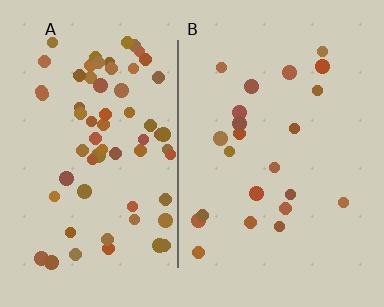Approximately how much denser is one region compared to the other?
Approximately 2.9× — region A over region B.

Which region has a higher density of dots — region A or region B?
A (the left).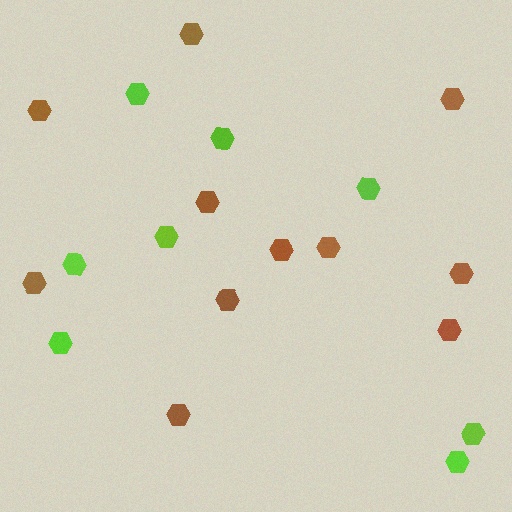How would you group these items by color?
There are 2 groups: one group of lime hexagons (8) and one group of brown hexagons (11).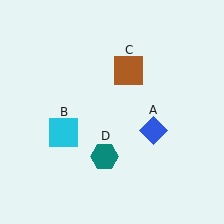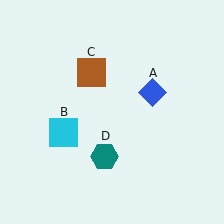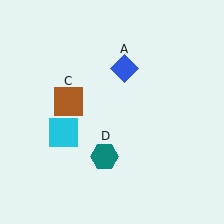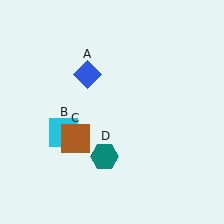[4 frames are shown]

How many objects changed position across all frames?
2 objects changed position: blue diamond (object A), brown square (object C).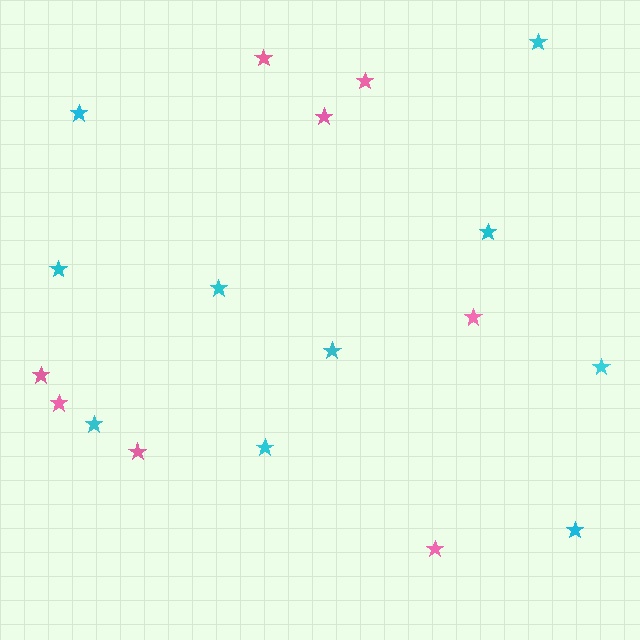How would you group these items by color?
There are 2 groups: one group of cyan stars (10) and one group of pink stars (8).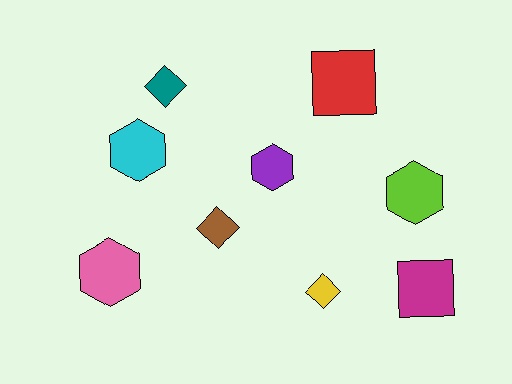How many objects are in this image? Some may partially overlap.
There are 9 objects.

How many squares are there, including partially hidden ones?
There are 2 squares.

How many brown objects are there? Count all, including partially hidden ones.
There is 1 brown object.